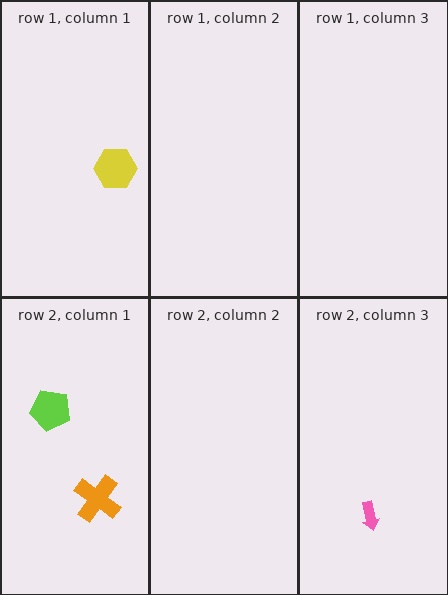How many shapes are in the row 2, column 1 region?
2.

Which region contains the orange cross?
The row 2, column 1 region.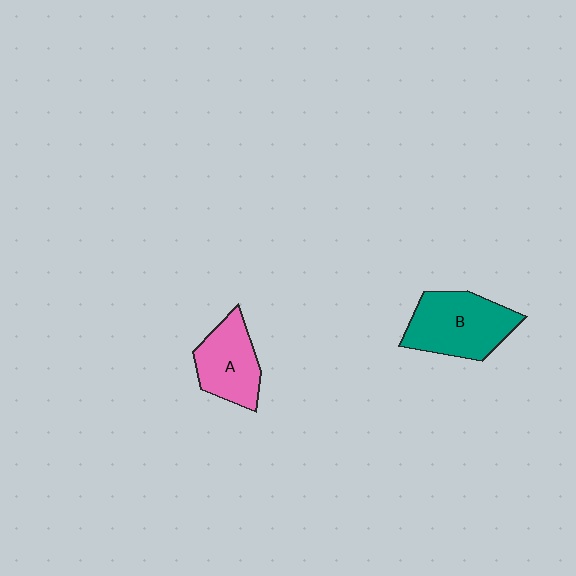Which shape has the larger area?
Shape B (teal).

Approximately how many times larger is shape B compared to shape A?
Approximately 1.3 times.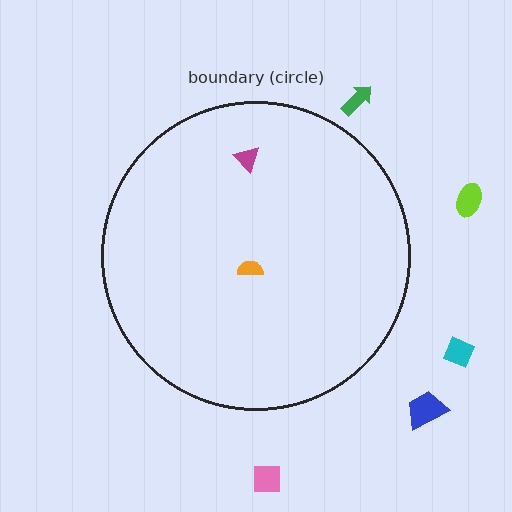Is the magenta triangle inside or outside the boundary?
Inside.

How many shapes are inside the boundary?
2 inside, 5 outside.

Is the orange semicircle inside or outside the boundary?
Inside.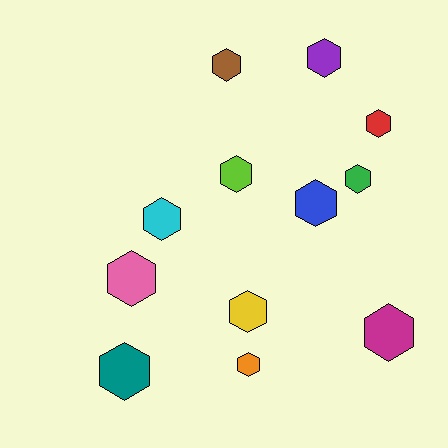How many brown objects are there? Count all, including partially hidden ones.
There is 1 brown object.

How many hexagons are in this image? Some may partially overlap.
There are 12 hexagons.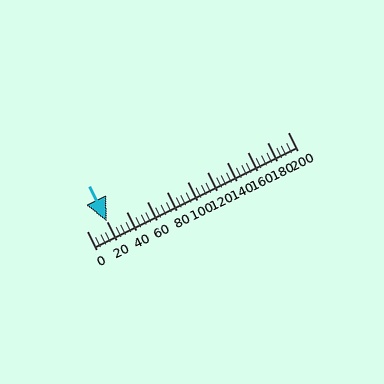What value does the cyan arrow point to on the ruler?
The cyan arrow points to approximately 20.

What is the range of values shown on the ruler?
The ruler shows values from 0 to 200.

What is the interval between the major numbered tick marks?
The major tick marks are spaced 20 units apart.